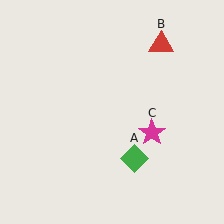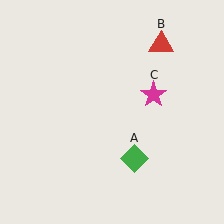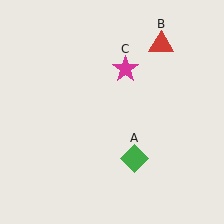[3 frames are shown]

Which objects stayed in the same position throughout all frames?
Green diamond (object A) and red triangle (object B) remained stationary.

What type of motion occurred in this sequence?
The magenta star (object C) rotated counterclockwise around the center of the scene.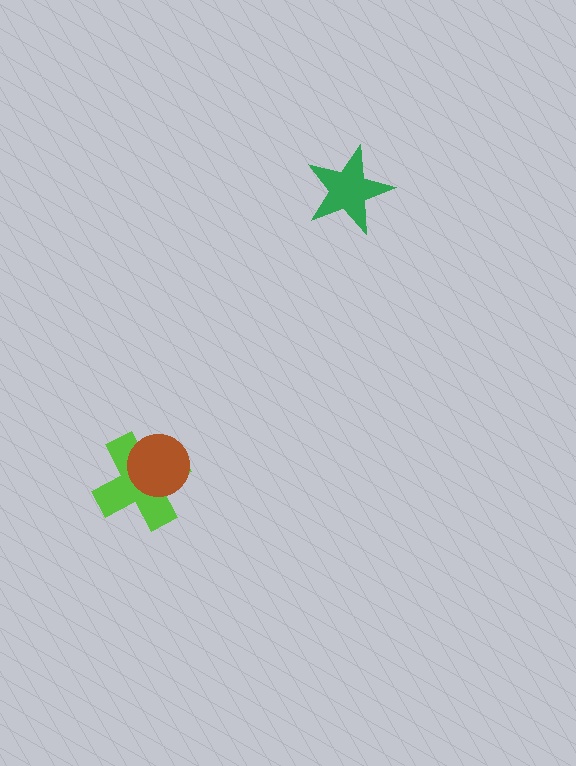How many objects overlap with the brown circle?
1 object overlaps with the brown circle.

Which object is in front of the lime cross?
The brown circle is in front of the lime cross.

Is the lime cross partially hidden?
Yes, it is partially covered by another shape.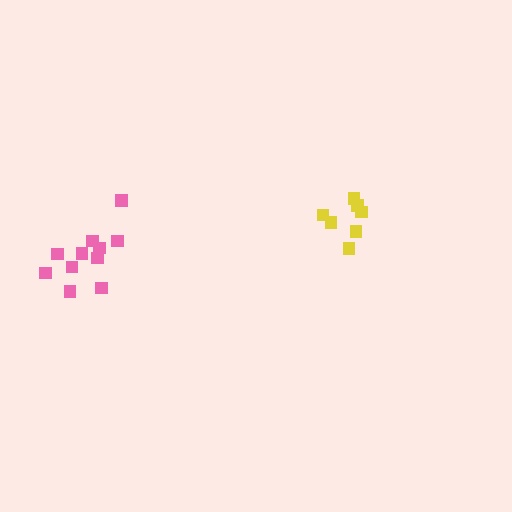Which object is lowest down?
The pink cluster is bottommost.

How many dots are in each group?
Group 1: 7 dots, Group 2: 11 dots (18 total).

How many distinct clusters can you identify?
There are 2 distinct clusters.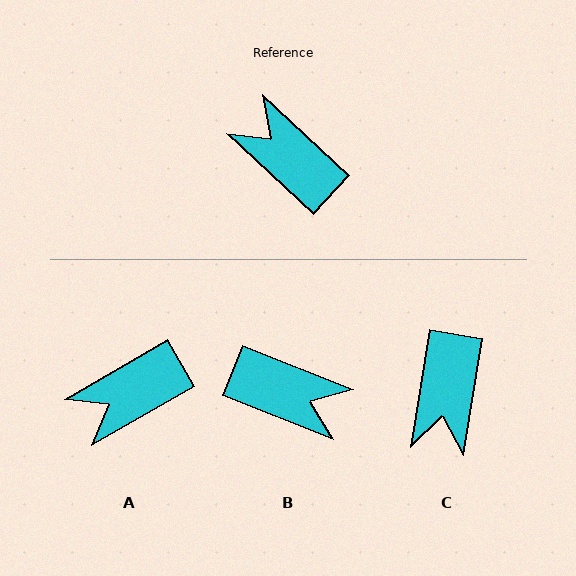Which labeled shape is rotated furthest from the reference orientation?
B, about 159 degrees away.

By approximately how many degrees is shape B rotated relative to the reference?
Approximately 159 degrees clockwise.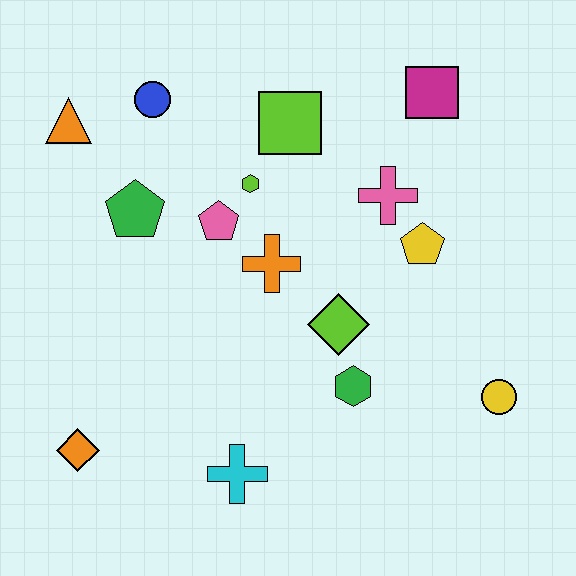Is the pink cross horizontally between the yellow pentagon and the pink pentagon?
Yes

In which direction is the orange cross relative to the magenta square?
The orange cross is below the magenta square.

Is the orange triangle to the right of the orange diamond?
No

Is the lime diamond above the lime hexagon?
No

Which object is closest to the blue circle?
The orange triangle is closest to the blue circle.